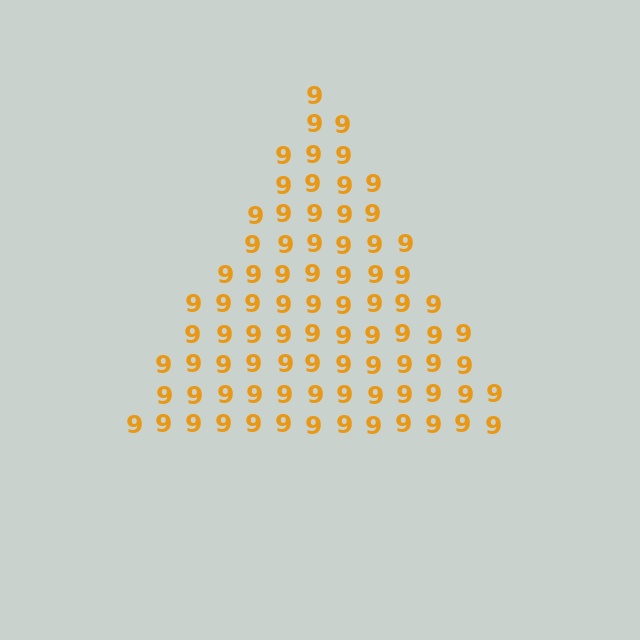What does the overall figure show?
The overall figure shows a triangle.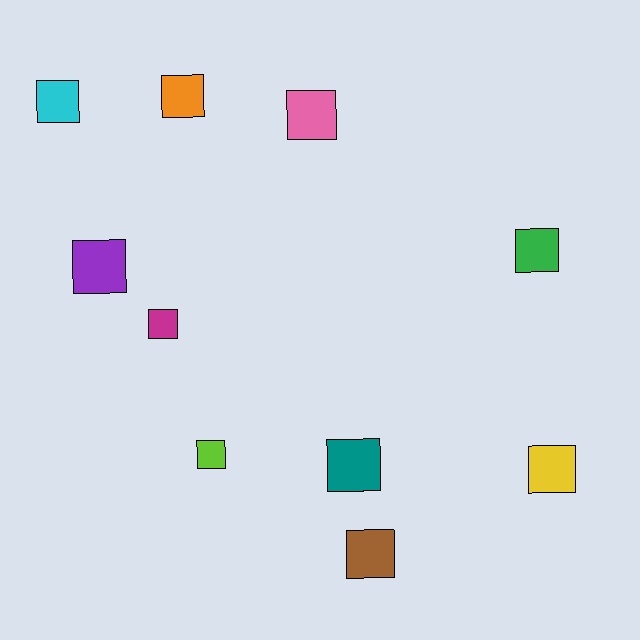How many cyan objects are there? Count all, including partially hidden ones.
There is 1 cyan object.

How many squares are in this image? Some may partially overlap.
There are 10 squares.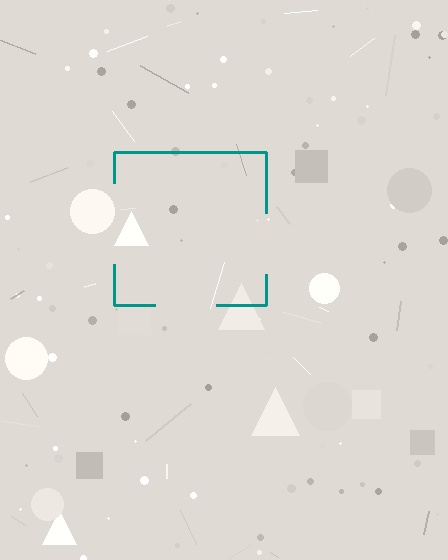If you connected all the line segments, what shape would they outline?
They would outline a square.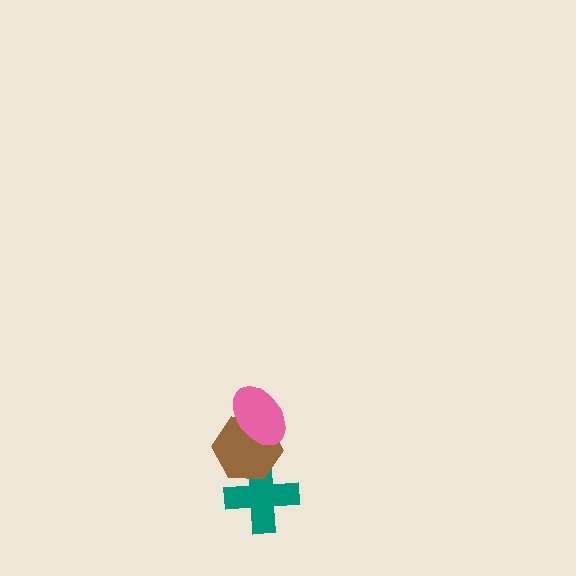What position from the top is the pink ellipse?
The pink ellipse is 1st from the top.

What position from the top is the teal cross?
The teal cross is 3rd from the top.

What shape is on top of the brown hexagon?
The pink ellipse is on top of the brown hexagon.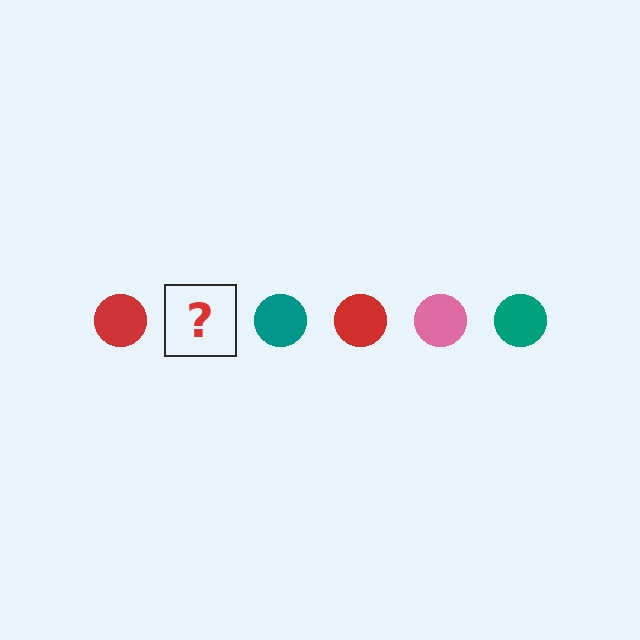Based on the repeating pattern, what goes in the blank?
The blank should be a pink circle.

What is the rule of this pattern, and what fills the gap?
The rule is that the pattern cycles through red, pink, teal circles. The gap should be filled with a pink circle.